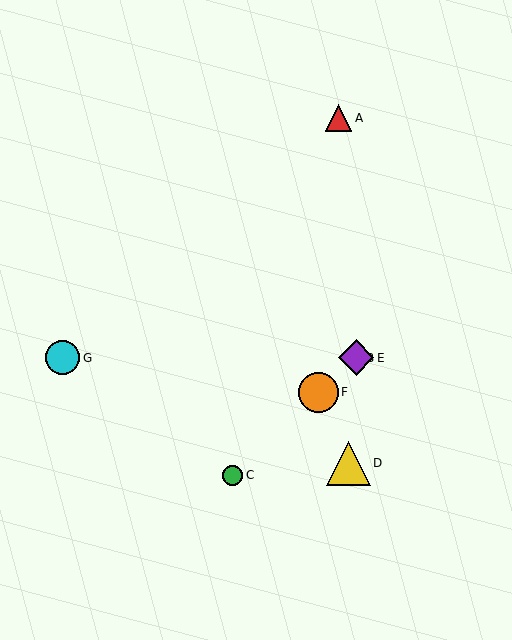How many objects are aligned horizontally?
3 objects (B, E, G) are aligned horizontally.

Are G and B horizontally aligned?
Yes, both are at y≈358.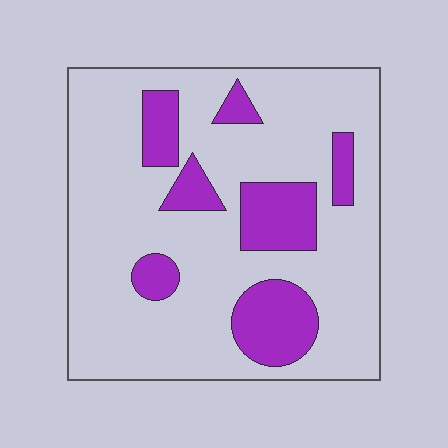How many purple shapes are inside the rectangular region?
7.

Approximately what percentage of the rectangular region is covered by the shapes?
Approximately 20%.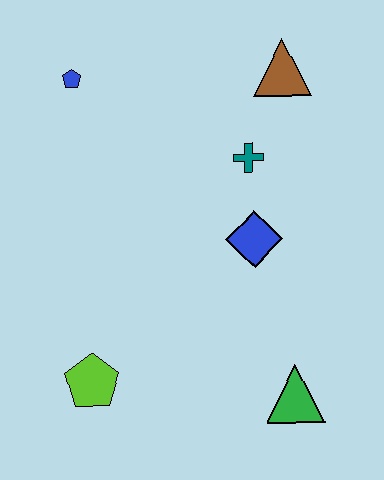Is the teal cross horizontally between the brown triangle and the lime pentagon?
Yes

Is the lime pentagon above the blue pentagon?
No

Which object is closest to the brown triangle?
The teal cross is closest to the brown triangle.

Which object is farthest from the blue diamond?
The blue pentagon is farthest from the blue diamond.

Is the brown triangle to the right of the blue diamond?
Yes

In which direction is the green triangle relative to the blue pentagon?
The green triangle is below the blue pentagon.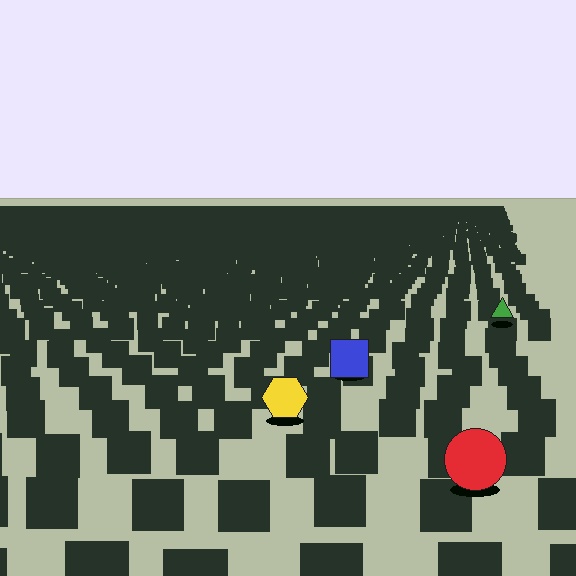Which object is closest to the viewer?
The red circle is closest. The texture marks near it are larger and more spread out.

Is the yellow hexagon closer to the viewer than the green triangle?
Yes. The yellow hexagon is closer — you can tell from the texture gradient: the ground texture is coarser near it.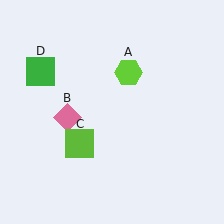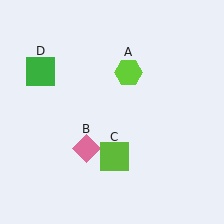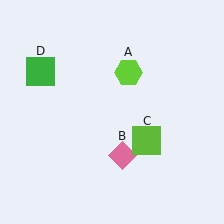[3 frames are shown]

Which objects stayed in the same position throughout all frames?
Lime hexagon (object A) and green square (object D) remained stationary.